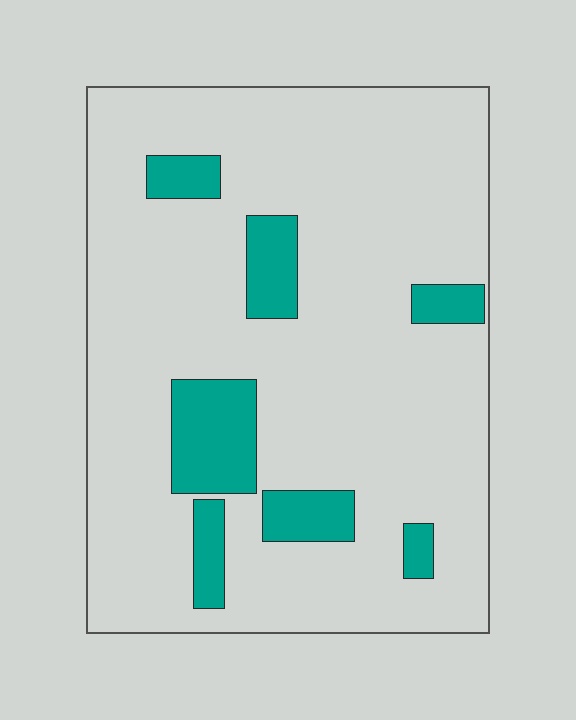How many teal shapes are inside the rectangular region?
7.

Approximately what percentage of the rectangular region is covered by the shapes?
Approximately 15%.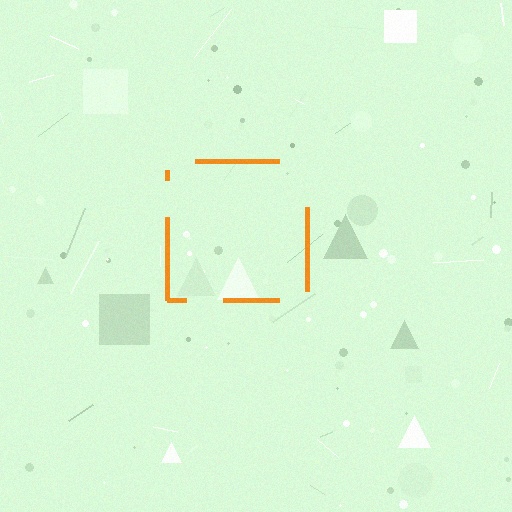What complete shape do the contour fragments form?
The contour fragments form a square.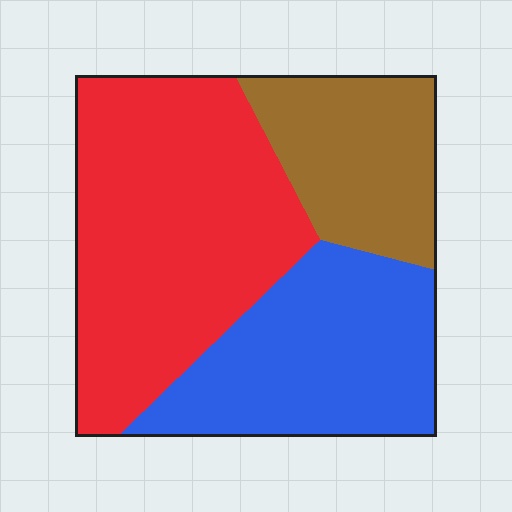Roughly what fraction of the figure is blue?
Blue takes up between a sixth and a third of the figure.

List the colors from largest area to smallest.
From largest to smallest: red, blue, brown.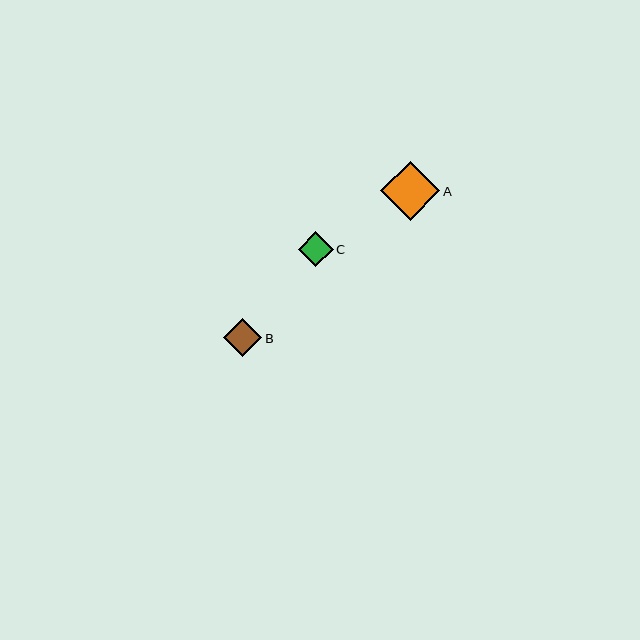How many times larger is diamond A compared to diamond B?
Diamond A is approximately 1.6 times the size of diamond B.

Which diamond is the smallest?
Diamond C is the smallest with a size of approximately 35 pixels.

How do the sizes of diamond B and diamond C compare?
Diamond B and diamond C are approximately the same size.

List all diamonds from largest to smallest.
From largest to smallest: A, B, C.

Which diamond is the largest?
Diamond A is the largest with a size of approximately 60 pixels.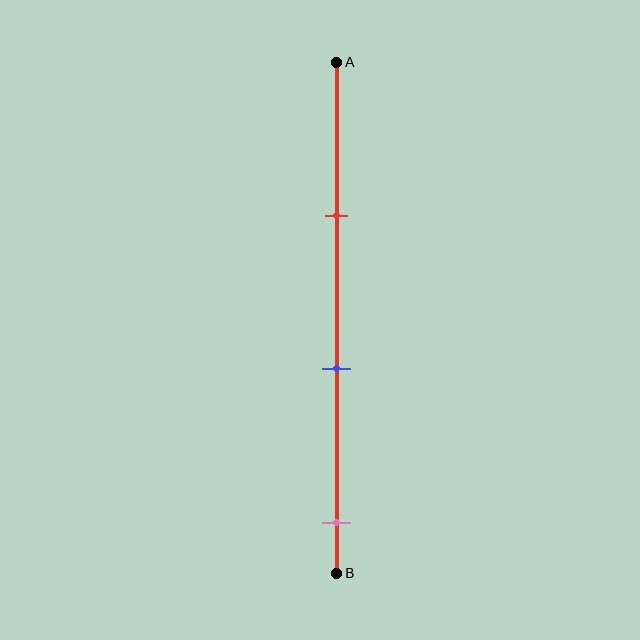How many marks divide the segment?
There are 3 marks dividing the segment.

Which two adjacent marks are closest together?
The red and blue marks are the closest adjacent pair.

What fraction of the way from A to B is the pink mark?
The pink mark is approximately 90% (0.9) of the way from A to B.